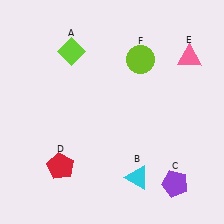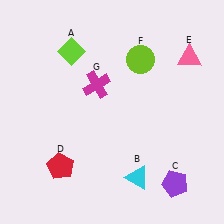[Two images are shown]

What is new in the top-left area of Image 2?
A magenta cross (G) was added in the top-left area of Image 2.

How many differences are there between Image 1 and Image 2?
There is 1 difference between the two images.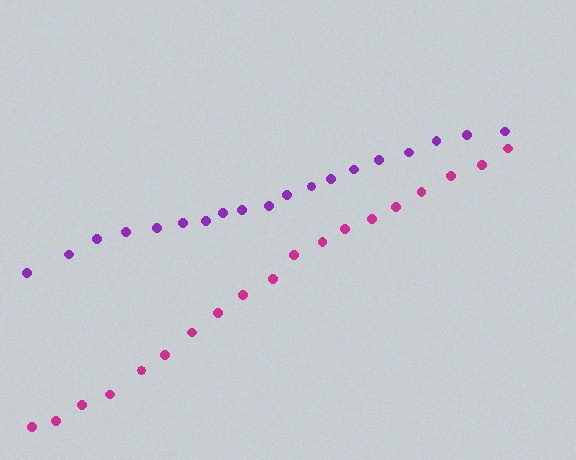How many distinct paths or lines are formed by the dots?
There are 2 distinct paths.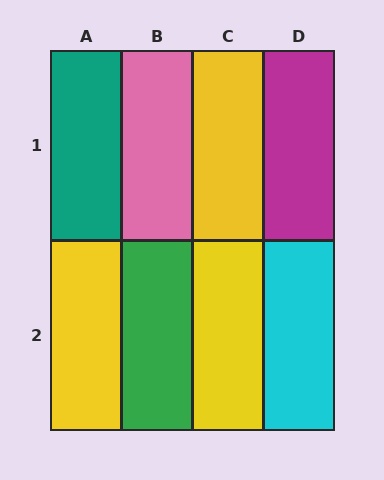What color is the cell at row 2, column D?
Cyan.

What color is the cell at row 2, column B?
Green.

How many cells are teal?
1 cell is teal.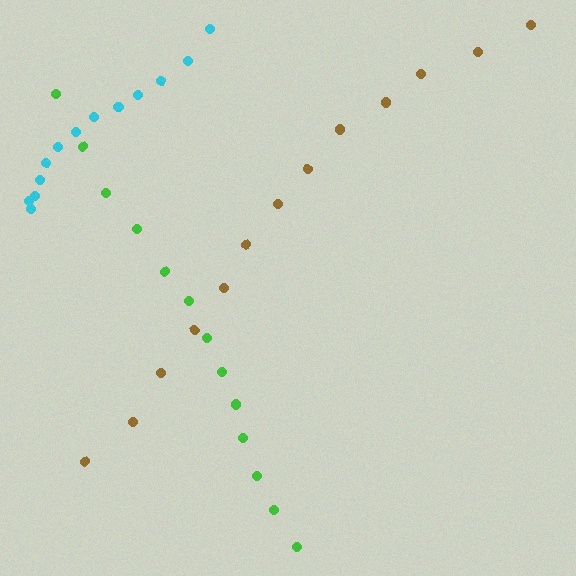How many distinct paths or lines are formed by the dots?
There are 3 distinct paths.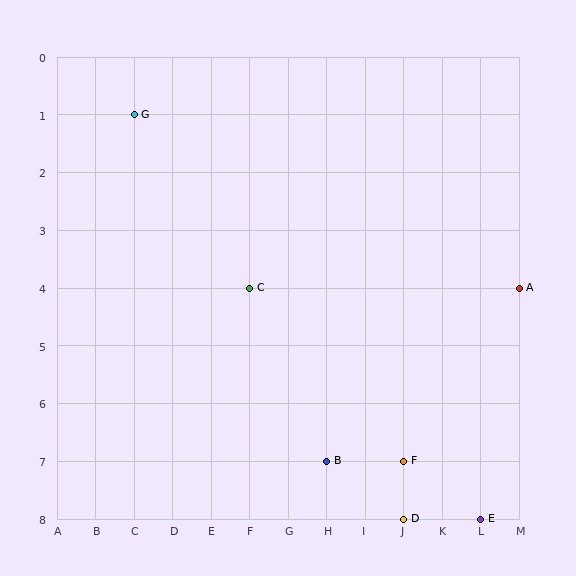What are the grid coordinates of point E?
Point E is at grid coordinates (L, 8).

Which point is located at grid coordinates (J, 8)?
Point D is at (J, 8).